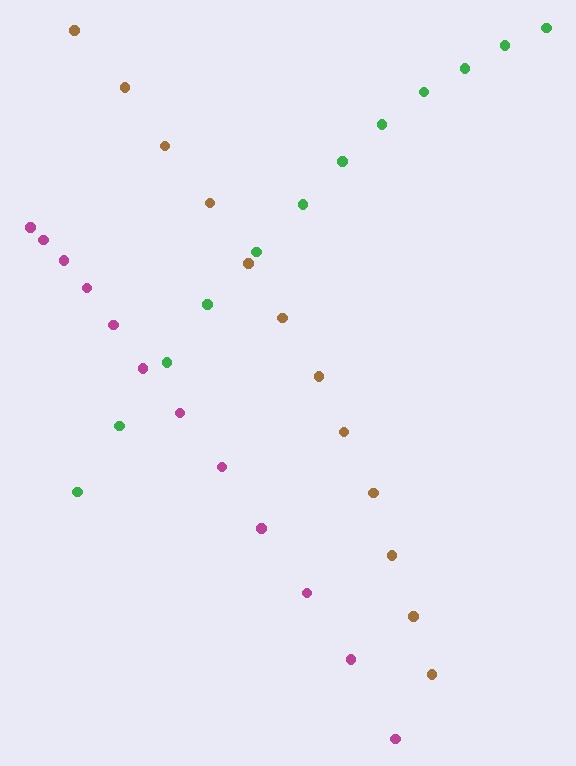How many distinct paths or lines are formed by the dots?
There are 3 distinct paths.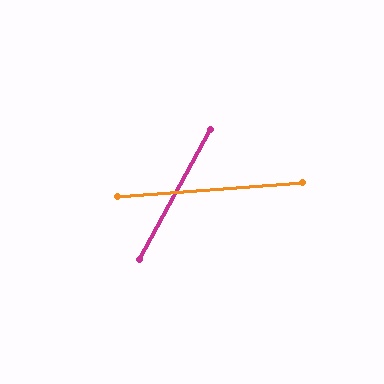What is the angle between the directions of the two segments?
Approximately 57 degrees.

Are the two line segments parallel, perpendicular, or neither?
Neither parallel nor perpendicular — they differ by about 57°.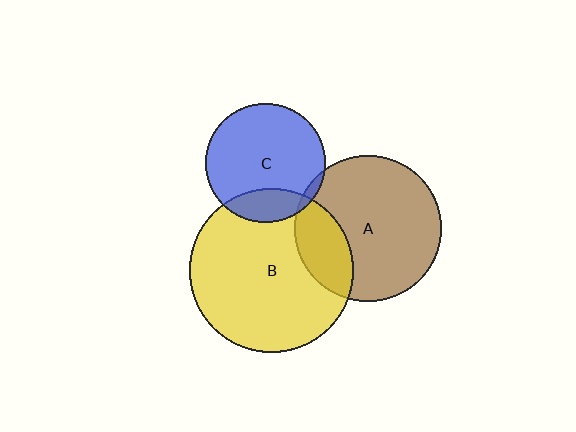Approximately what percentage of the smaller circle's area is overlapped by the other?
Approximately 20%.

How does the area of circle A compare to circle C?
Approximately 1.5 times.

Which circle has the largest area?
Circle B (yellow).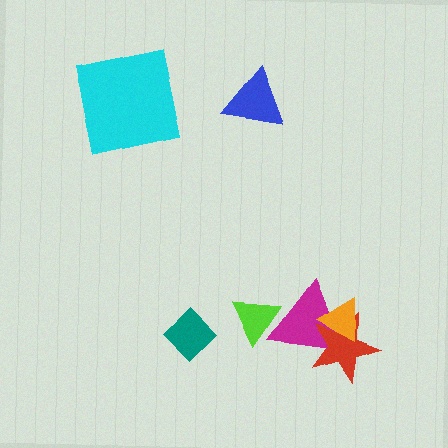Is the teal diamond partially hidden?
No, no other shape covers it.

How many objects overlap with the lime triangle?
1 object overlaps with the lime triangle.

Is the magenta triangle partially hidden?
Yes, it is partially covered by another shape.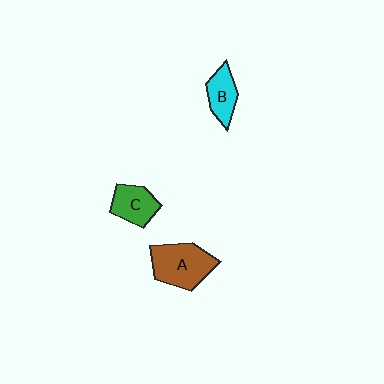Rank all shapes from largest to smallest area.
From largest to smallest: A (brown), C (green), B (cyan).